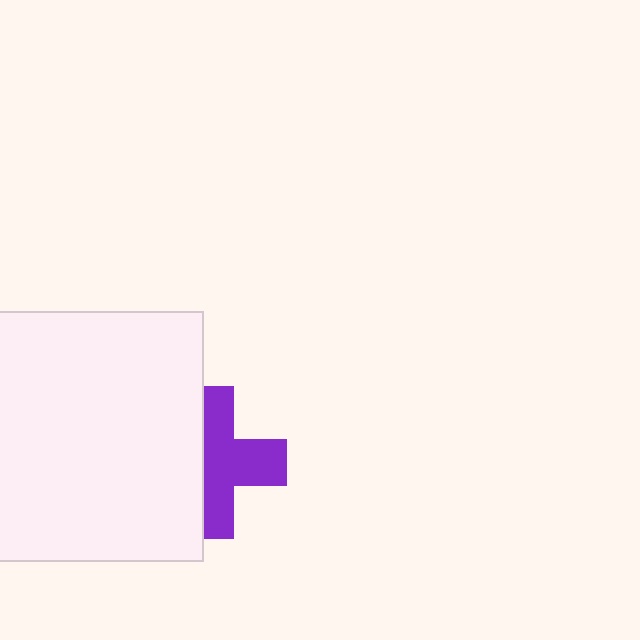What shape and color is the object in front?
The object in front is a white rectangle.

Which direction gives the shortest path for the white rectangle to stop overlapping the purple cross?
Moving left gives the shortest separation.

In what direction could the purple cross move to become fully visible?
The purple cross could move right. That would shift it out from behind the white rectangle entirely.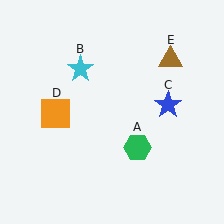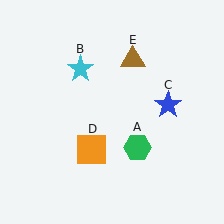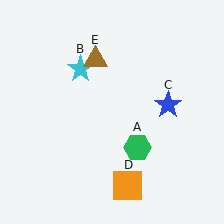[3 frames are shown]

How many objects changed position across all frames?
2 objects changed position: orange square (object D), brown triangle (object E).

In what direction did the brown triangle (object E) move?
The brown triangle (object E) moved left.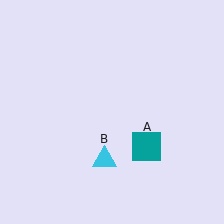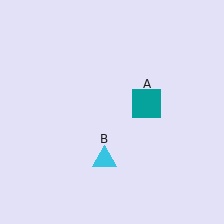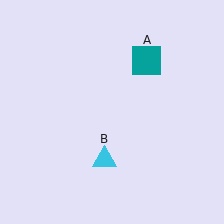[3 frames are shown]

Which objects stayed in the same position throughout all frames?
Cyan triangle (object B) remained stationary.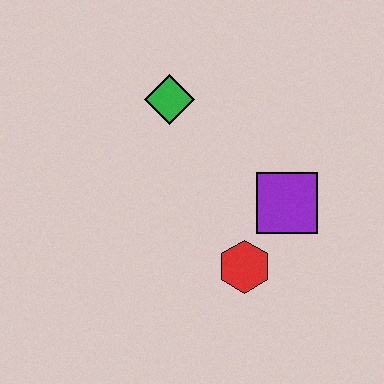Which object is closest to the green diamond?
The purple square is closest to the green diamond.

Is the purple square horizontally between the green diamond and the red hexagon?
No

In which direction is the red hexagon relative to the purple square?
The red hexagon is below the purple square.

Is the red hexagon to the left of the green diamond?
No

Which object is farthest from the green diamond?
The red hexagon is farthest from the green diamond.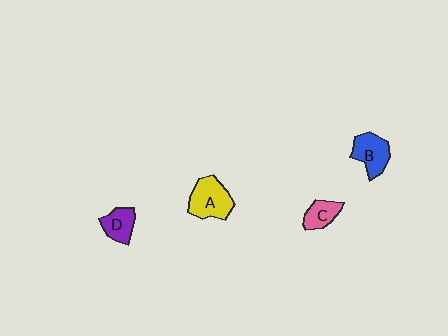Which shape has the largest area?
Shape A (yellow).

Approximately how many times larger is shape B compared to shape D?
Approximately 1.3 times.